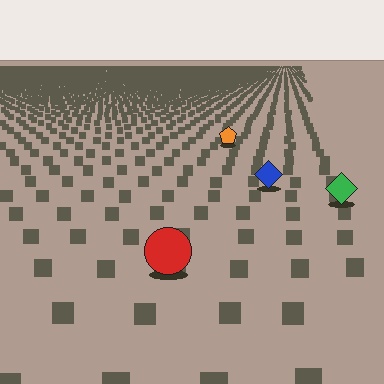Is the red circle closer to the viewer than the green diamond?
Yes. The red circle is closer — you can tell from the texture gradient: the ground texture is coarser near it.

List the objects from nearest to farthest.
From nearest to farthest: the red circle, the green diamond, the blue diamond, the orange pentagon.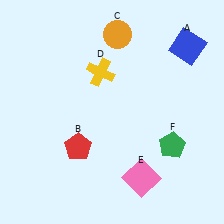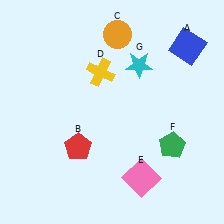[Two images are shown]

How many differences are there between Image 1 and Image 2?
There is 1 difference between the two images.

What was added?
A cyan star (G) was added in Image 2.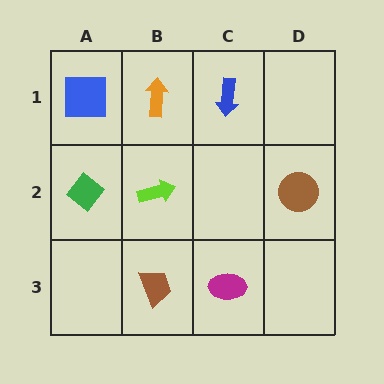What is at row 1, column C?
A blue arrow.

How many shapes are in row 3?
2 shapes.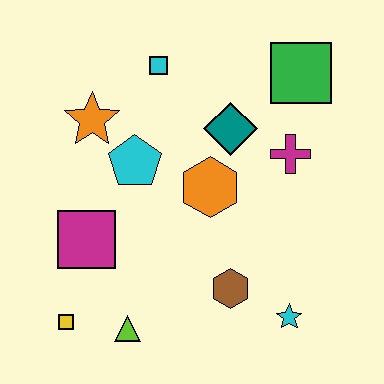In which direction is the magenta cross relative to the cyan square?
The magenta cross is to the right of the cyan square.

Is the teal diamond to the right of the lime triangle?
Yes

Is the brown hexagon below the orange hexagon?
Yes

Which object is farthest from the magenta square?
The green square is farthest from the magenta square.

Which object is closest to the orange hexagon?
The teal diamond is closest to the orange hexagon.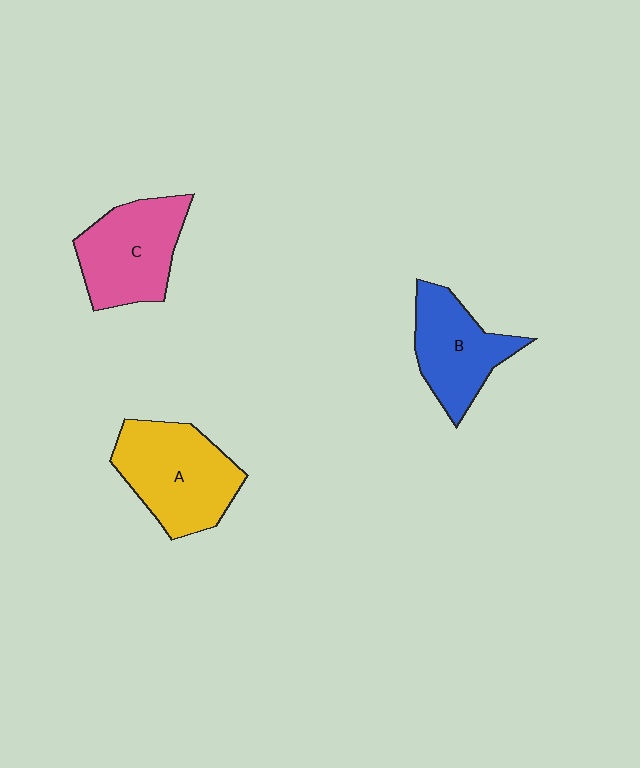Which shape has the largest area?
Shape A (yellow).